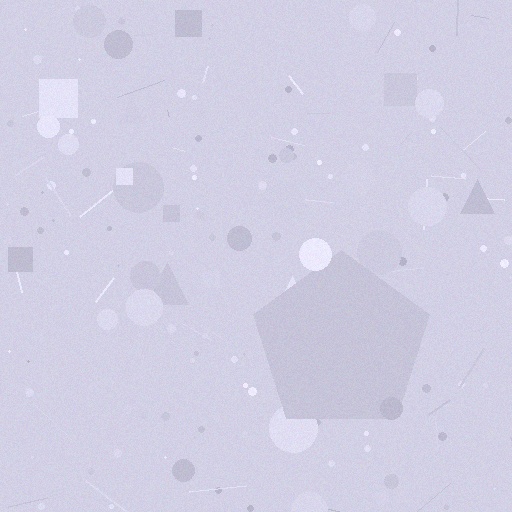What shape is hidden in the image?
A pentagon is hidden in the image.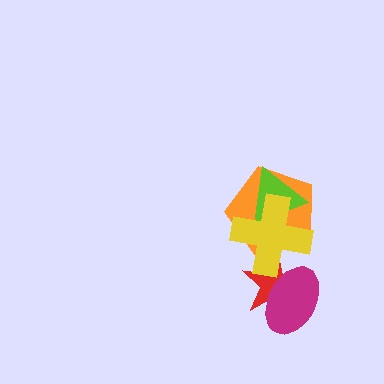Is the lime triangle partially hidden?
Yes, it is partially covered by another shape.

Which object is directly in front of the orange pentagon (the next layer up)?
The lime triangle is directly in front of the orange pentagon.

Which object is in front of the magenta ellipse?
The yellow cross is in front of the magenta ellipse.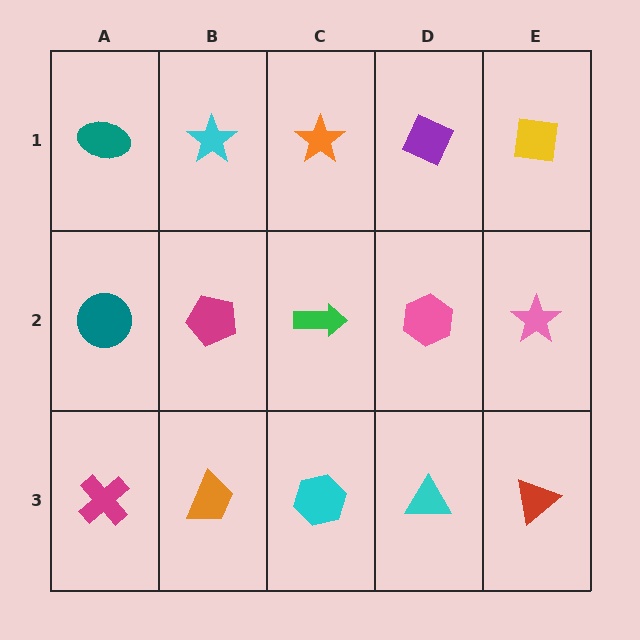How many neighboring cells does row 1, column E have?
2.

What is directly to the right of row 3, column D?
A red triangle.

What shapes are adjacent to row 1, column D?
A pink hexagon (row 2, column D), an orange star (row 1, column C), a yellow square (row 1, column E).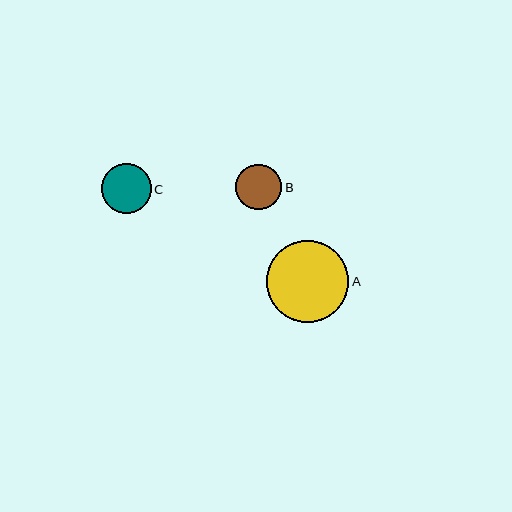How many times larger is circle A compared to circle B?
Circle A is approximately 1.8 times the size of circle B.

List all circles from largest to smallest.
From largest to smallest: A, C, B.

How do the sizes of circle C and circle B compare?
Circle C and circle B are approximately the same size.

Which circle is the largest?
Circle A is the largest with a size of approximately 82 pixels.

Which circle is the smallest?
Circle B is the smallest with a size of approximately 46 pixels.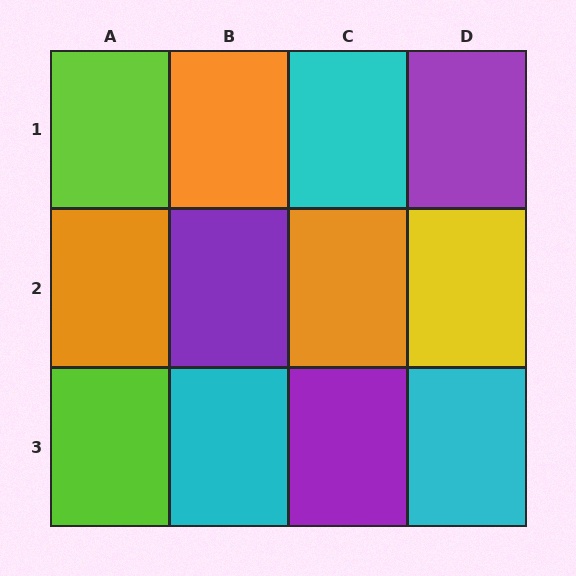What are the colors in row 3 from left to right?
Lime, cyan, purple, cyan.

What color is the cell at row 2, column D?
Yellow.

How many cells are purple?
3 cells are purple.